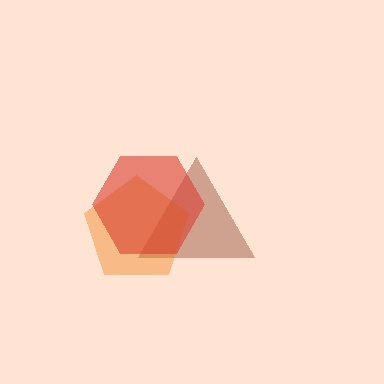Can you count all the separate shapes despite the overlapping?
Yes, there are 3 separate shapes.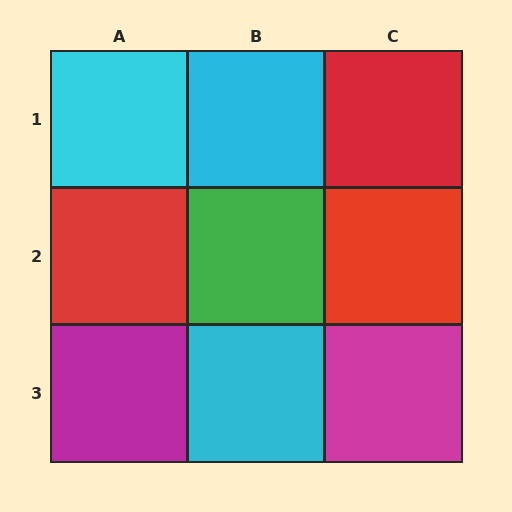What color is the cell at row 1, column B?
Cyan.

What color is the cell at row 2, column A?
Red.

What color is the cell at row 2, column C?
Red.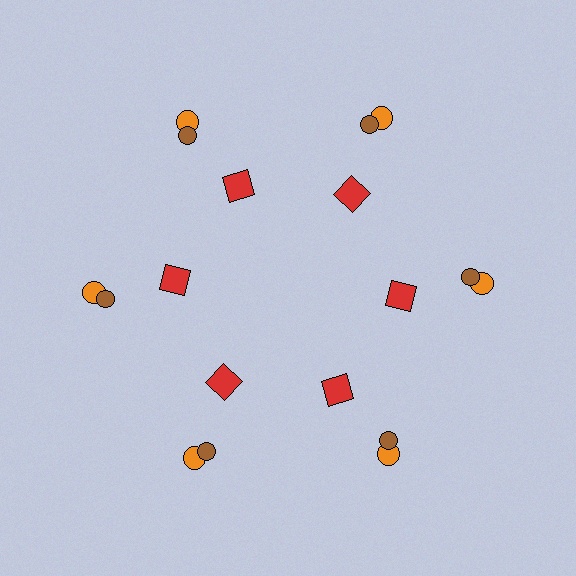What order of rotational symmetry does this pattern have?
This pattern has 6-fold rotational symmetry.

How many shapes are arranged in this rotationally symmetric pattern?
There are 18 shapes, arranged in 6 groups of 3.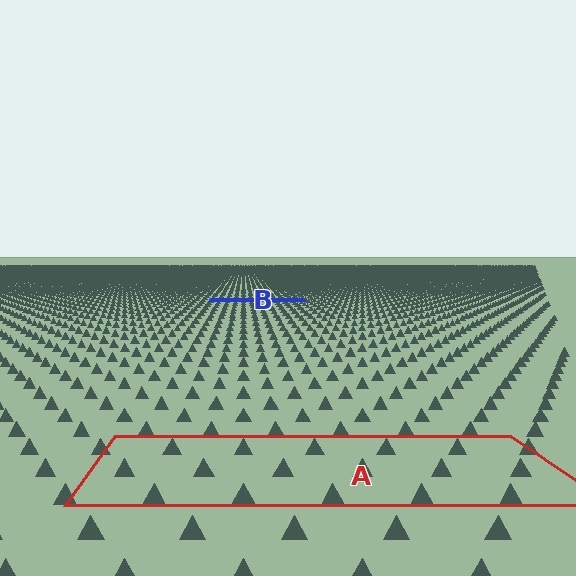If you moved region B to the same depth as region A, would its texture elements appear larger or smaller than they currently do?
They would appear larger. At a closer depth, the same texture elements are projected at a bigger on-screen size.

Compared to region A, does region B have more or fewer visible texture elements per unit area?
Region B has more texture elements per unit area — they are packed more densely because it is farther away.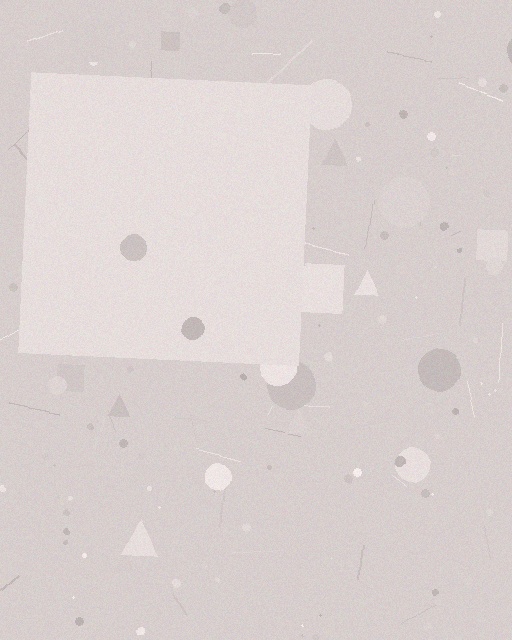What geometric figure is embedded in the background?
A square is embedded in the background.